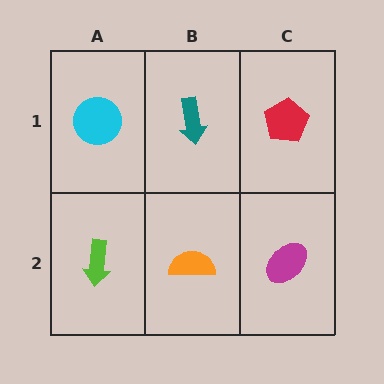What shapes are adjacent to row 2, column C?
A red pentagon (row 1, column C), an orange semicircle (row 2, column B).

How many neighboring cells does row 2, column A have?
2.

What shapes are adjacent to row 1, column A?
A lime arrow (row 2, column A), a teal arrow (row 1, column B).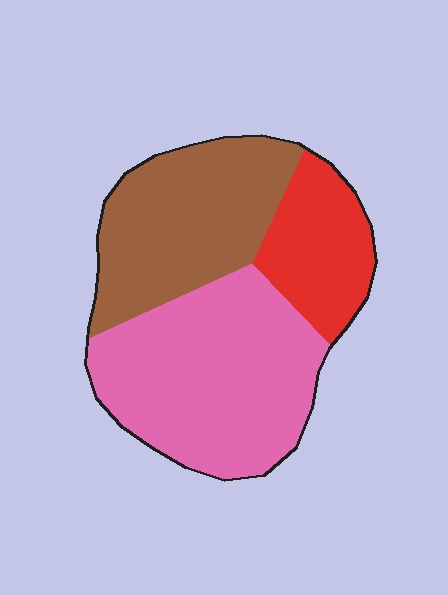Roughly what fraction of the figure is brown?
Brown covers 34% of the figure.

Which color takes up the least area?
Red, at roughly 20%.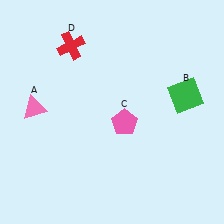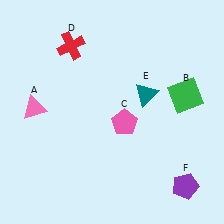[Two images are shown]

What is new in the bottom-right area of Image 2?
A purple pentagon (F) was added in the bottom-right area of Image 2.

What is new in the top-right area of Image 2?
A teal triangle (E) was added in the top-right area of Image 2.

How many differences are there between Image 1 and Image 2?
There are 2 differences between the two images.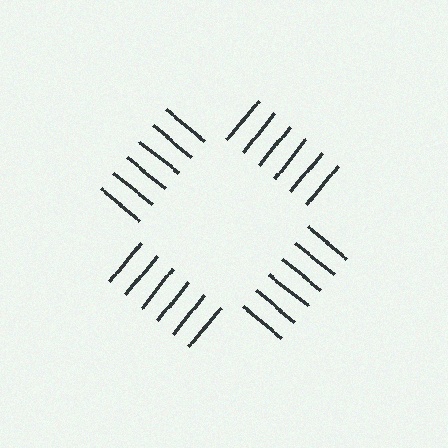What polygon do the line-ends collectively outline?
An illusory square — the line segments terminate on its edges but no continuous stroke is drawn.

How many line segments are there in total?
24 — 6 along each of the 4 edges.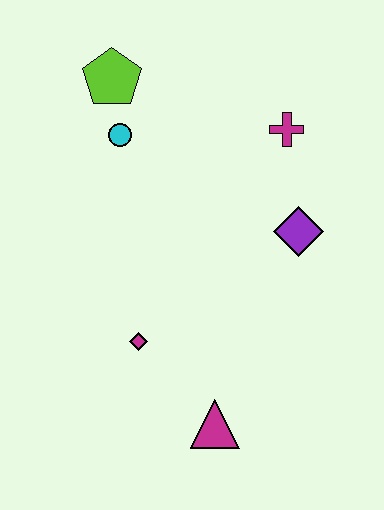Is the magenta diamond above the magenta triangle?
Yes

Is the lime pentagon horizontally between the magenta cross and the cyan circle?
No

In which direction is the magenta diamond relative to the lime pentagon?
The magenta diamond is below the lime pentagon.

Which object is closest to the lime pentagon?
The cyan circle is closest to the lime pentagon.